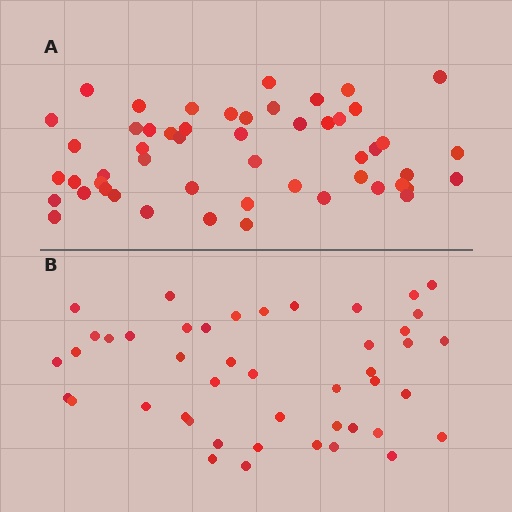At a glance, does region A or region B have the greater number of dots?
Region A (the top region) has more dots.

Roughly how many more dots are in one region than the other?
Region A has roughly 8 or so more dots than region B.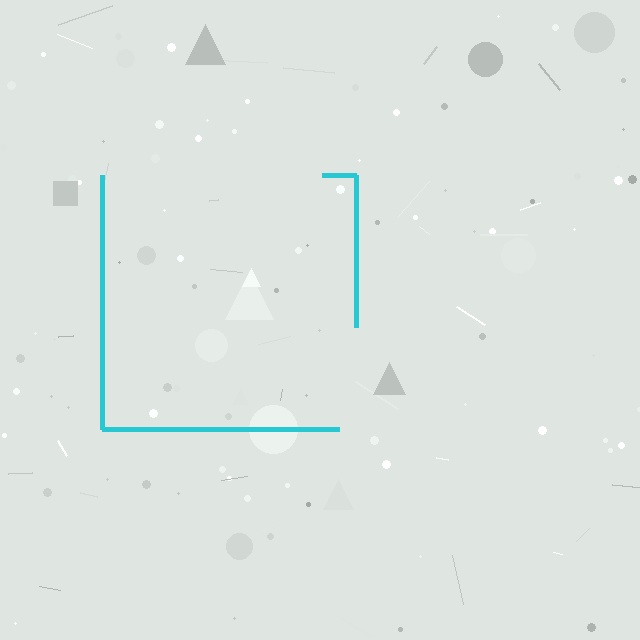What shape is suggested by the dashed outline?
The dashed outline suggests a square.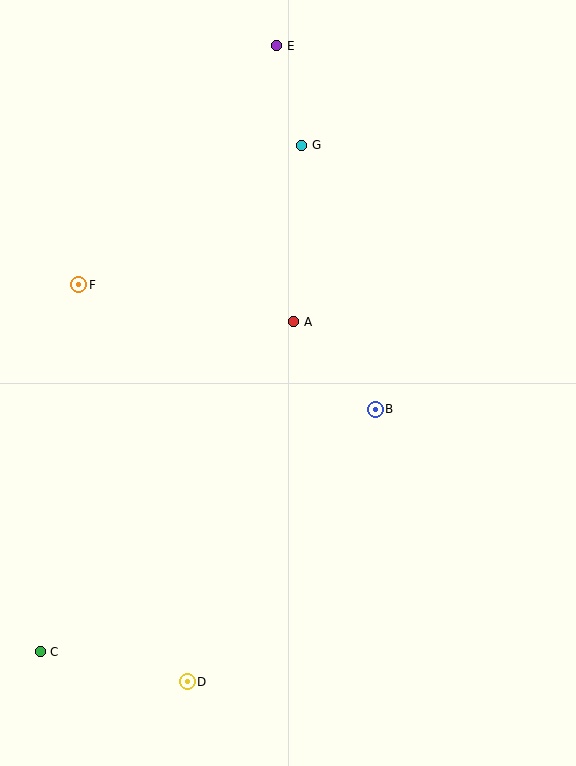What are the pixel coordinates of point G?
Point G is at (302, 145).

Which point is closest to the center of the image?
Point A at (294, 322) is closest to the center.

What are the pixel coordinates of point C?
Point C is at (40, 652).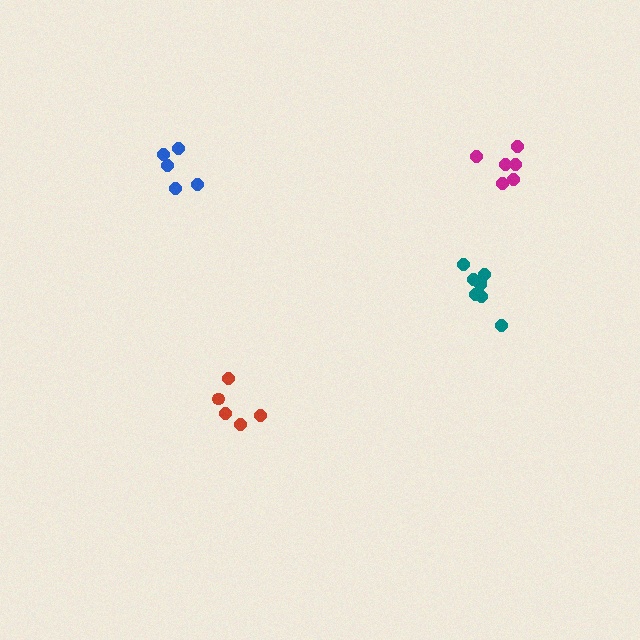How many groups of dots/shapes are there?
There are 4 groups.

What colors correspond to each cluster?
The clusters are colored: blue, magenta, red, teal.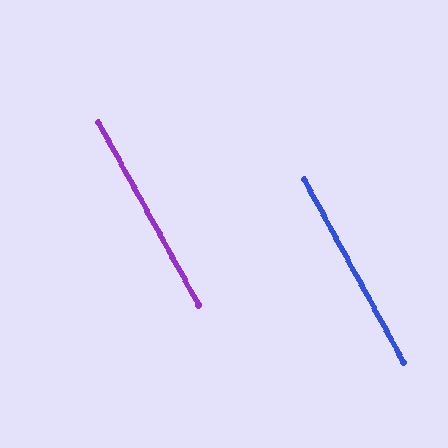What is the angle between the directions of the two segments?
Approximately 0 degrees.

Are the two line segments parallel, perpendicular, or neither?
Parallel — their directions differ by only 0.0°.